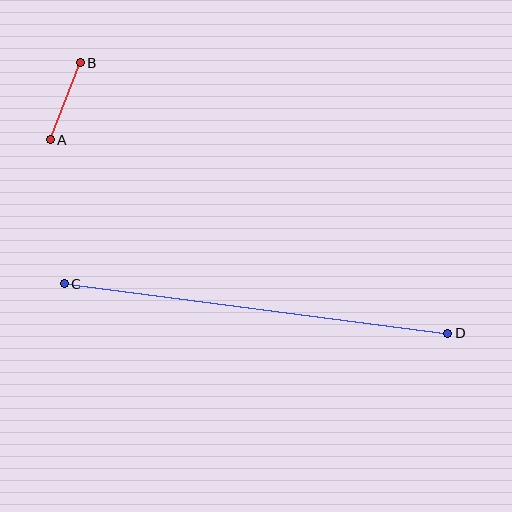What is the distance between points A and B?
The distance is approximately 83 pixels.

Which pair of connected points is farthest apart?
Points C and D are farthest apart.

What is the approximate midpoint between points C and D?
The midpoint is at approximately (256, 308) pixels.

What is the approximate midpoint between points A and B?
The midpoint is at approximately (65, 101) pixels.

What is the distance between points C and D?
The distance is approximately 387 pixels.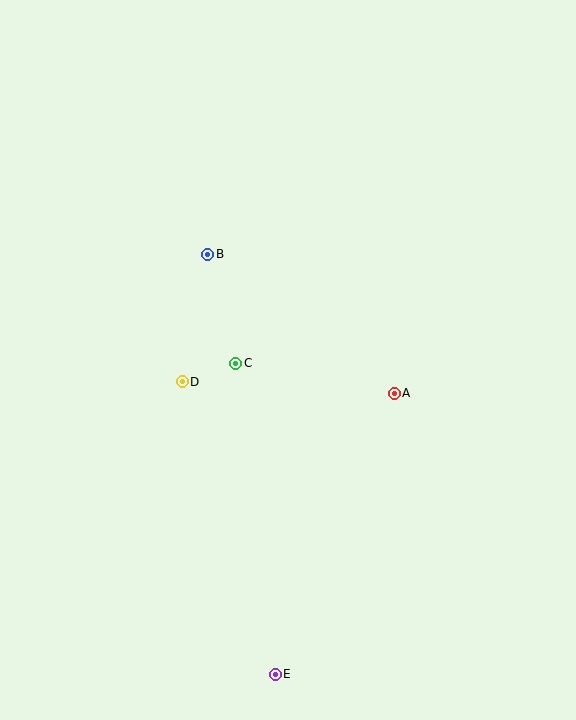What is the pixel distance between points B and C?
The distance between B and C is 113 pixels.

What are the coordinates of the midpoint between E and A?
The midpoint between E and A is at (335, 534).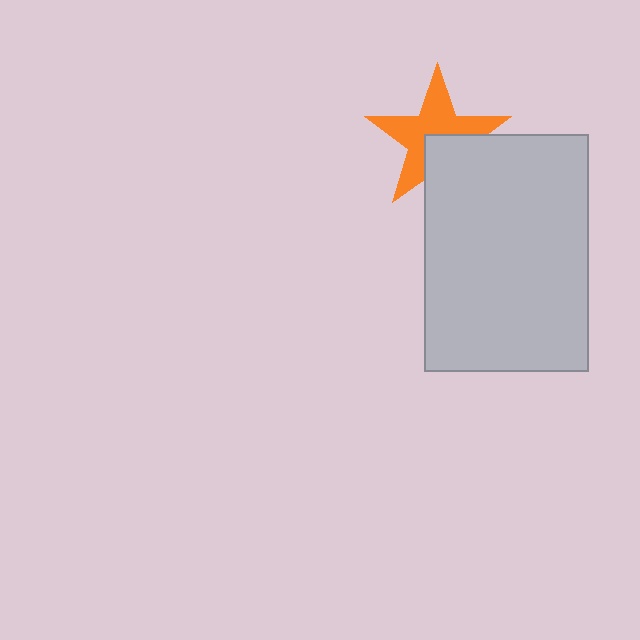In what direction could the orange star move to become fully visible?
The orange star could move up. That would shift it out from behind the light gray rectangle entirely.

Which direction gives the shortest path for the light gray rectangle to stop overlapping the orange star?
Moving down gives the shortest separation.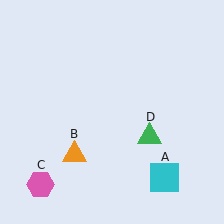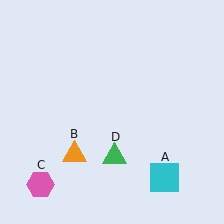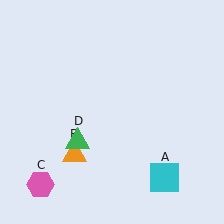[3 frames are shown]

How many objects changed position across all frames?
1 object changed position: green triangle (object D).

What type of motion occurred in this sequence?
The green triangle (object D) rotated clockwise around the center of the scene.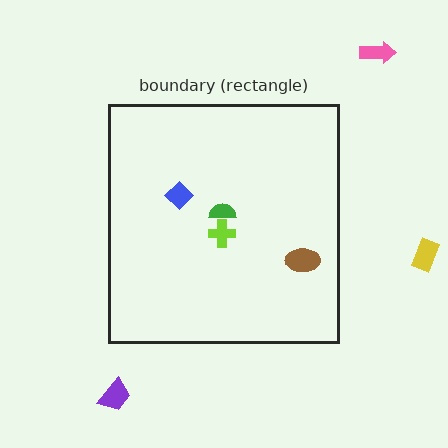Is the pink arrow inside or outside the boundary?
Outside.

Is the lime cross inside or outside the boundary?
Inside.